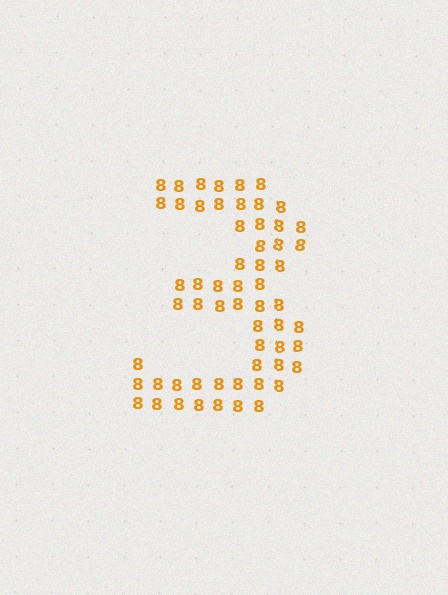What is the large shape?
The large shape is the digit 3.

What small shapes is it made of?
It is made of small digit 8's.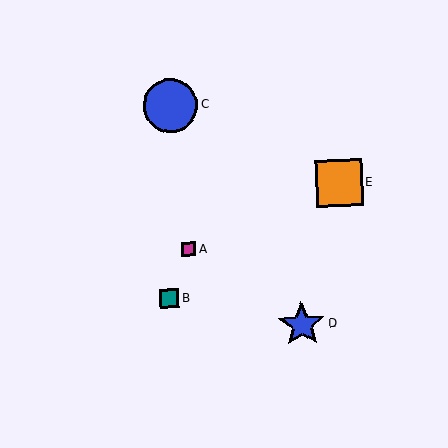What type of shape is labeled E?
Shape E is an orange square.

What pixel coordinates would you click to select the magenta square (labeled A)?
Click at (189, 249) to select the magenta square A.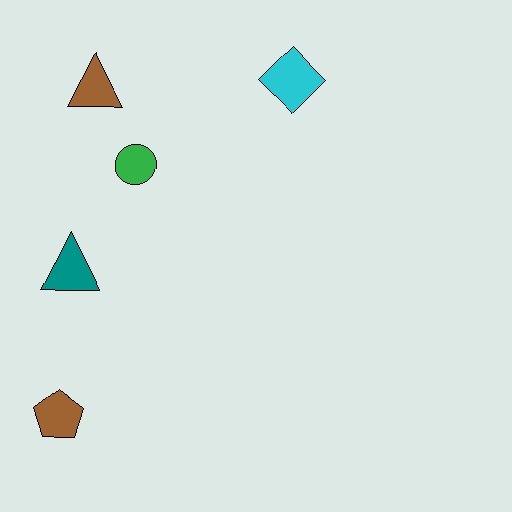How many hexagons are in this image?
There are no hexagons.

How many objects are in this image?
There are 5 objects.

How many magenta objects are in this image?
There are no magenta objects.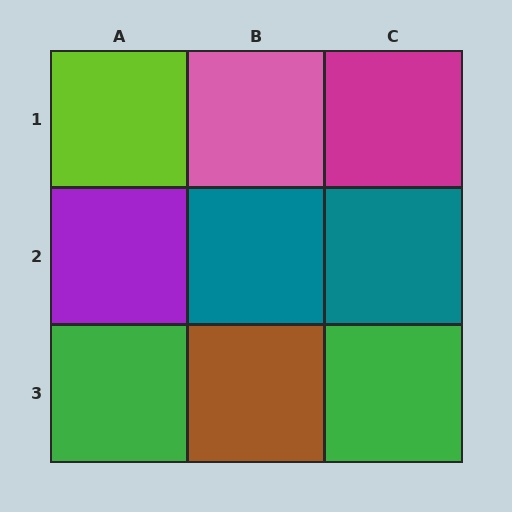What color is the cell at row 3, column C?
Green.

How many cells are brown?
1 cell is brown.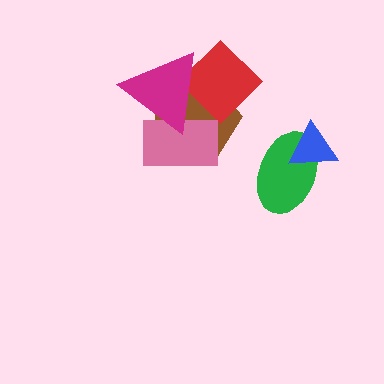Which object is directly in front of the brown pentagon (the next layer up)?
The red diamond is directly in front of the brown pentagon.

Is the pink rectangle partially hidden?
Yes, it is partially covered by another shape.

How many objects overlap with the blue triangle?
1 object overlaps with the blue triangle.